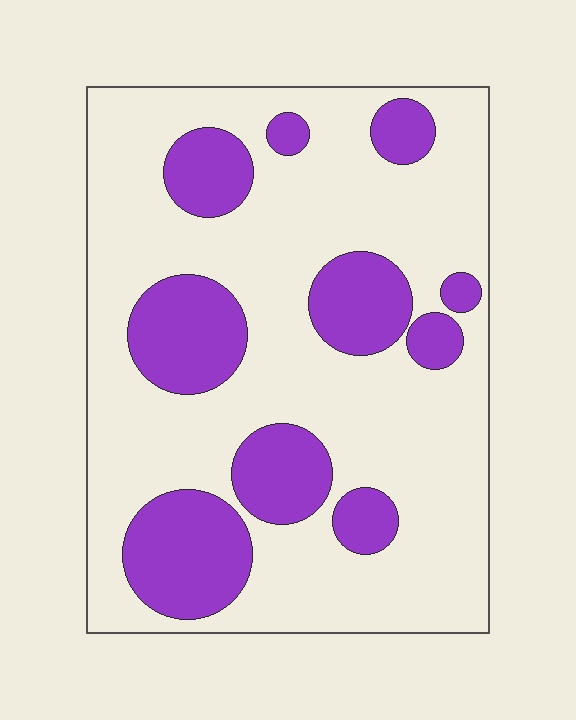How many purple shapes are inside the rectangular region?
10.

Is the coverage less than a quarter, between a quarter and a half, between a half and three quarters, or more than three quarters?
Between a quarter and a half.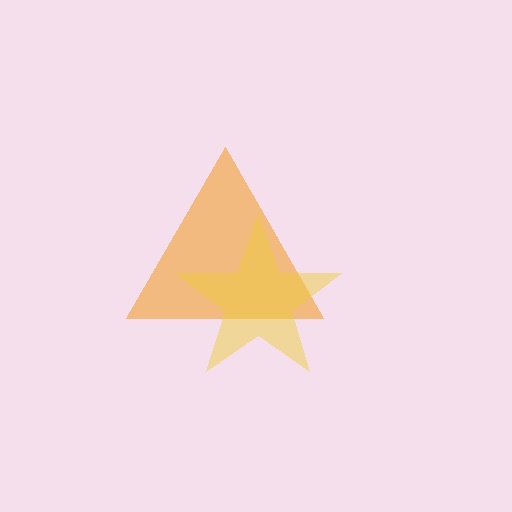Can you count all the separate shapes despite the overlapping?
Yes, there are 2 separate shapes.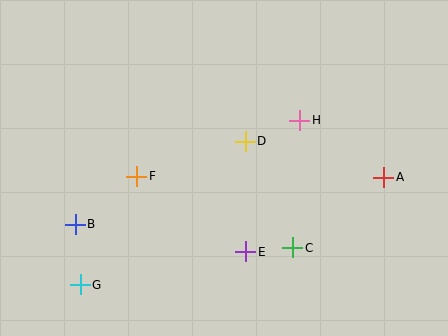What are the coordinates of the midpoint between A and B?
The midpoint between A and B is at (229, 201).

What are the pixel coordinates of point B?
Point B is at (75, 224).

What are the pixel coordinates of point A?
Point A is at (384, 177).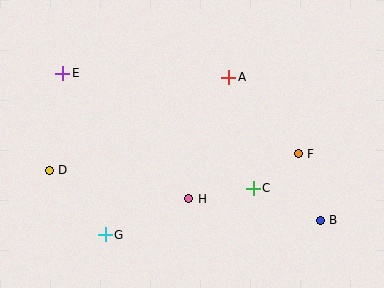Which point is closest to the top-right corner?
Point A is closest to the top-right corner.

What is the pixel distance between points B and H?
The distance between B and H is 133 pixels.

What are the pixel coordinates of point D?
Point D is at (49, 170).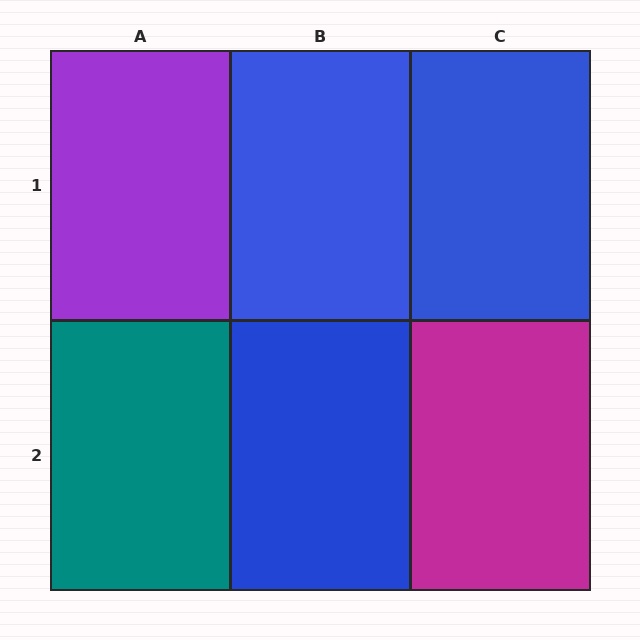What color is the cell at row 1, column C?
Blue.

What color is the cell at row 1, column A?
Purple.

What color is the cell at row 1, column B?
Blue.